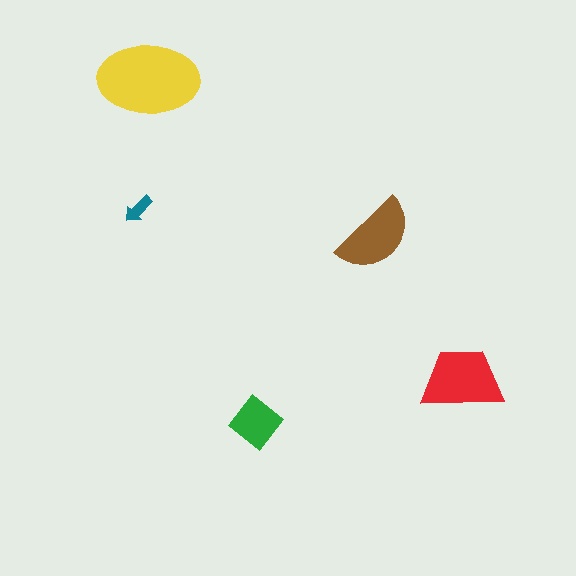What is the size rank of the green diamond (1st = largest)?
4th.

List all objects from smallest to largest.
The teal arrow, the green diamond, the brown semicircle, the red trapezoid, the yellow ellipse.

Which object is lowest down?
The green diamond is bottommost.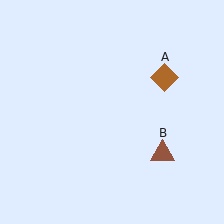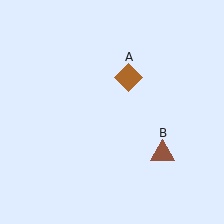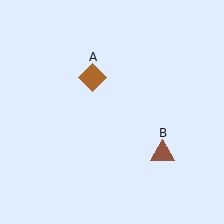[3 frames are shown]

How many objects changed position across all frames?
1 object changed position: brown diamond (object A).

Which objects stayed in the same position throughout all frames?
Brown triangle (object B) remained stationary.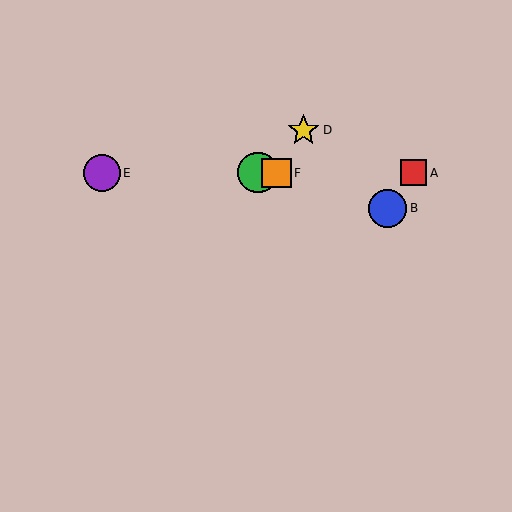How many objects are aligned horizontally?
4 objects (A, C, E, F) are aligned horizontally.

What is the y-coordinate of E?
Object E is at y≈173.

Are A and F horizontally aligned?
Yes, both are at y≈173.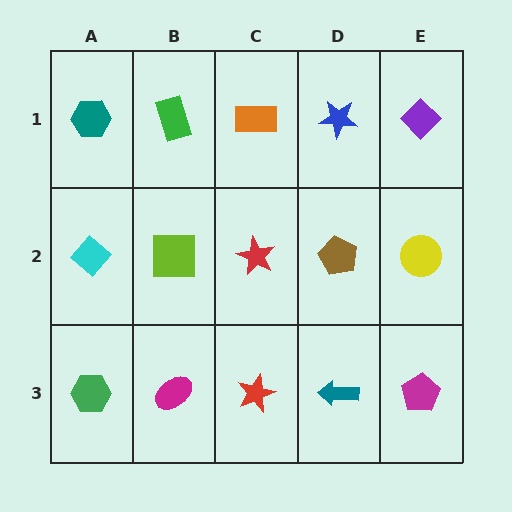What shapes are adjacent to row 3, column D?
A brown pentagon (row 2, column D), a red star (row 3, column C), a magenta pentagon (row 3, column E).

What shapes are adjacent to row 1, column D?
A brown pentagon (row 2, column D), an orange rectangle (row 1, column C), a purple diamond (row 1, column E).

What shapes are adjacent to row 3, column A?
A cyan diamond (row 2, column A), a magenta ellipse (row 3, column B).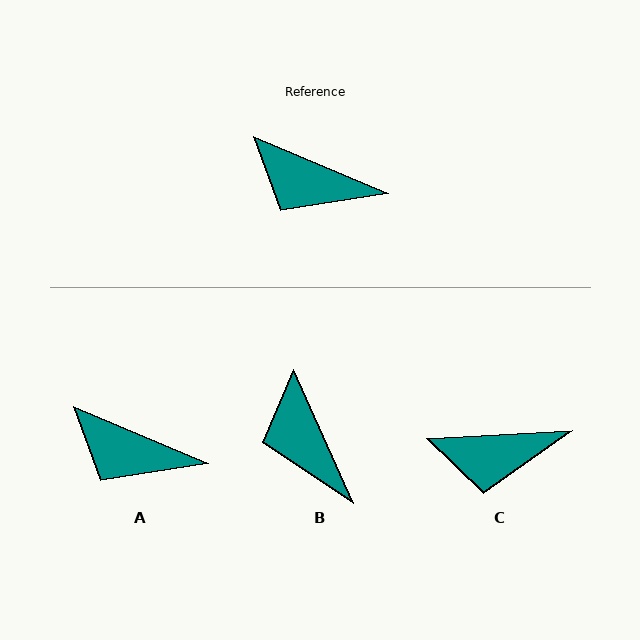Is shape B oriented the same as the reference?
No, it is off by about 43 degrees.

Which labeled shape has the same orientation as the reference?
A.